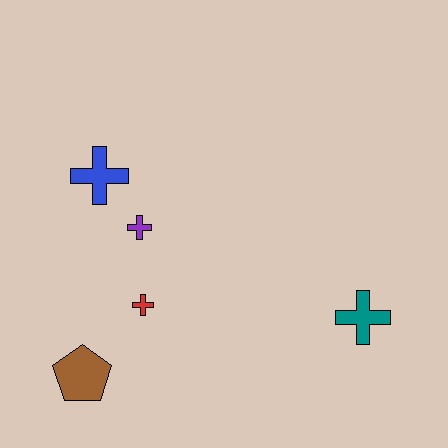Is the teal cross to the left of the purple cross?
No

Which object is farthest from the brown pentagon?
The teal cross is farthest from the brown pentagon.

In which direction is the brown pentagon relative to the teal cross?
The brown pentagon is to the left of the teal cross.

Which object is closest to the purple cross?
The blue cross is closest to the purple cross.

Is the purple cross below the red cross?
No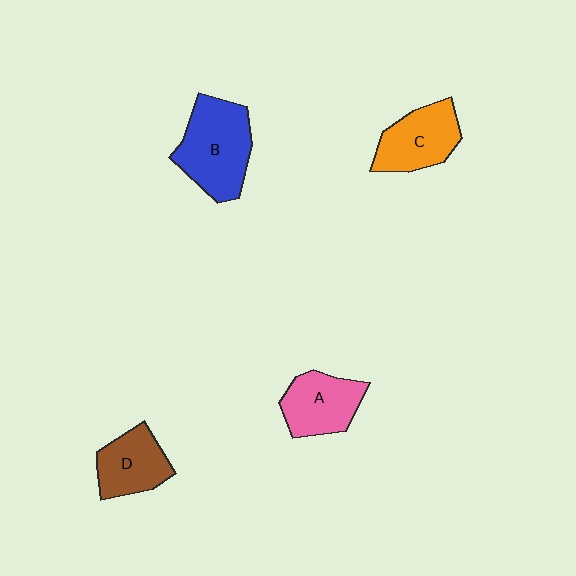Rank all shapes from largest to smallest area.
From largest to smallest: B (blue), C (orange), A (pink), D (brown).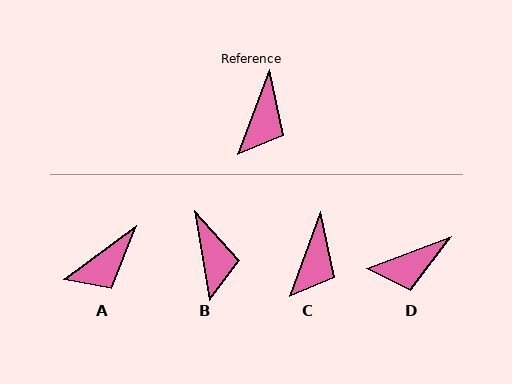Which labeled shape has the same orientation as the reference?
C.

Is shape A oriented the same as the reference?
No, it is off by about 33 degrees.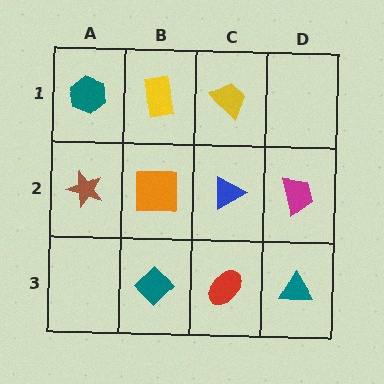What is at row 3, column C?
A red ellipse.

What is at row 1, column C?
A yellow trapezoid.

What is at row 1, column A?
A teal hexagon.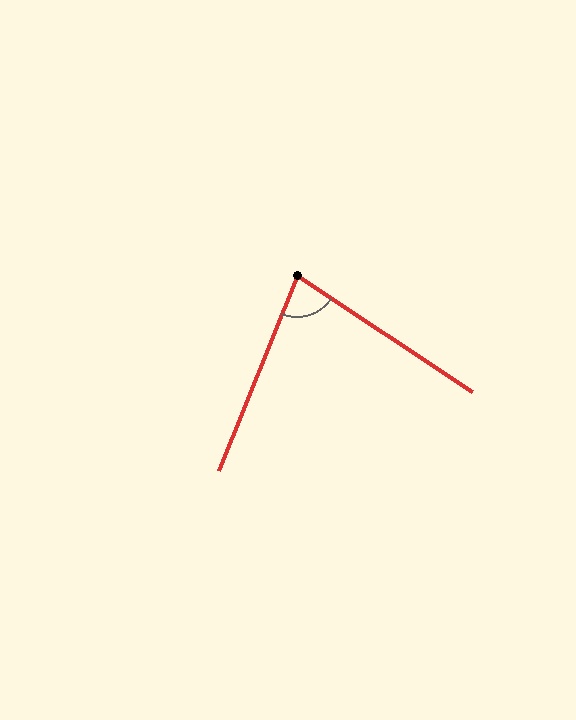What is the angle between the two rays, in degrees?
Approximately 78 degrees.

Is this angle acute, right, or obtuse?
It is acute.